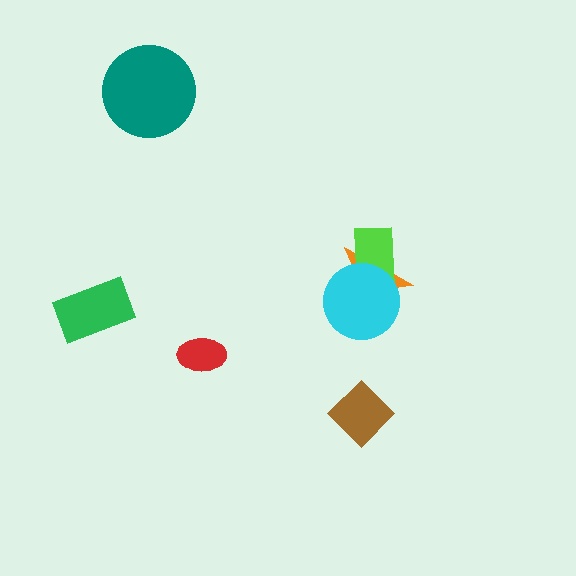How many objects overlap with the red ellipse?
0 objects overlap with the red ellipse.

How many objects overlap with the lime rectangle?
2 objects overlap with the lime rectangle.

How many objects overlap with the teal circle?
0 objects overlap with the teal circle.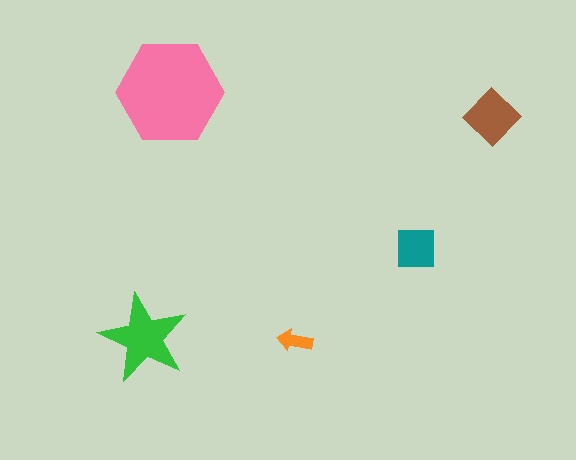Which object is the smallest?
The orange arrow.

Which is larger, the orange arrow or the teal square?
The teal square.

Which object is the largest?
The pink hexagon.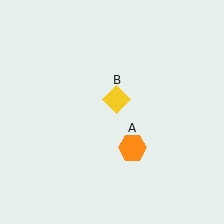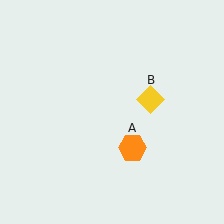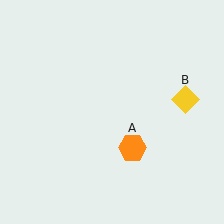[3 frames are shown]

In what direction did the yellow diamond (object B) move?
The yellow diamond (object B) moved right.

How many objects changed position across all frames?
1 object changed position: yellow diamond (object B).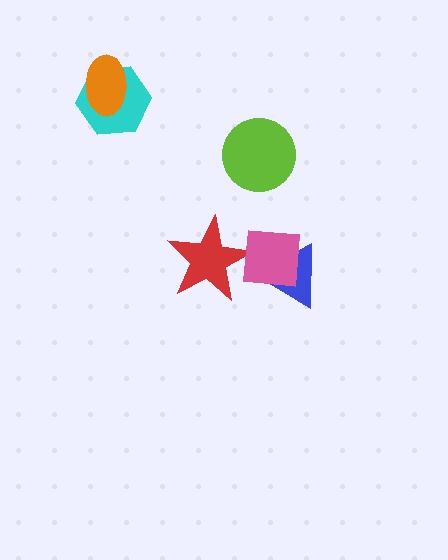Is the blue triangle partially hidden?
Yes, it is partially covered by another shape.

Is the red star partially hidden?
Yes, it is partially covered by another shape.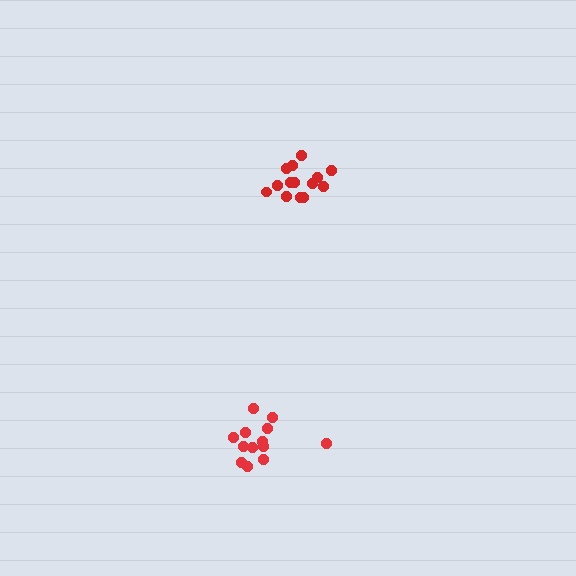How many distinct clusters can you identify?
There are 2 distinct clusters.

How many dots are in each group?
Group 1: 14 dots, Group 2: 13 dots (27 total).